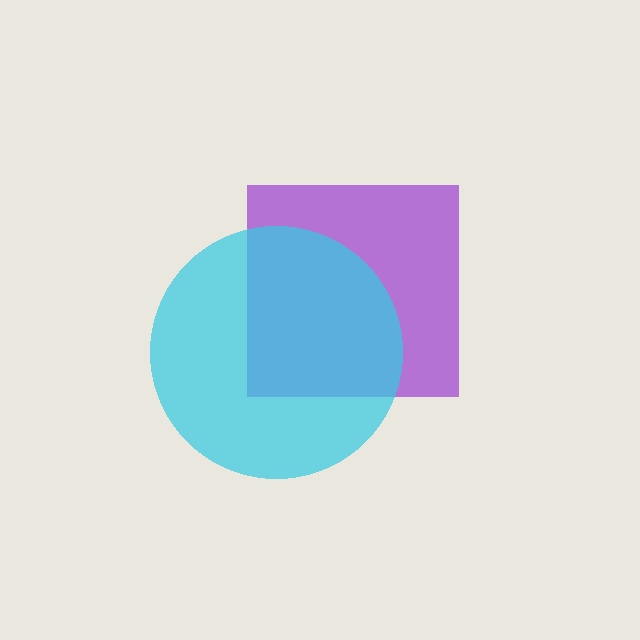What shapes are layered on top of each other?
The layered shapes are: a purple square, a cyan circle.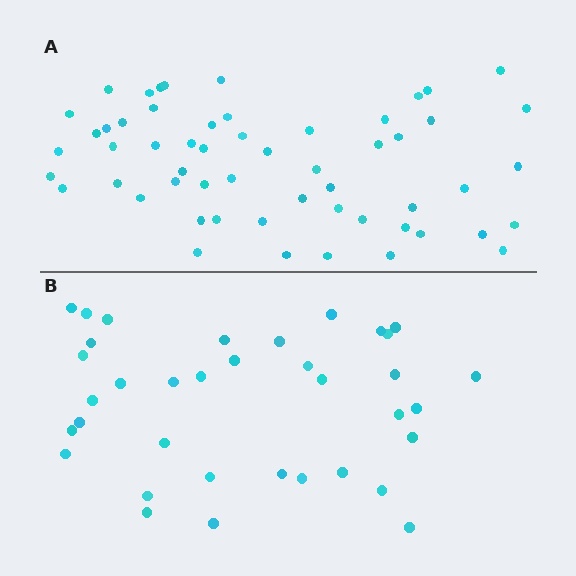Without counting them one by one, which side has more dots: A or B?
Region A (the top region) has more dots.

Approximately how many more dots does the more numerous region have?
Region A has approximately 20 more dots than region B.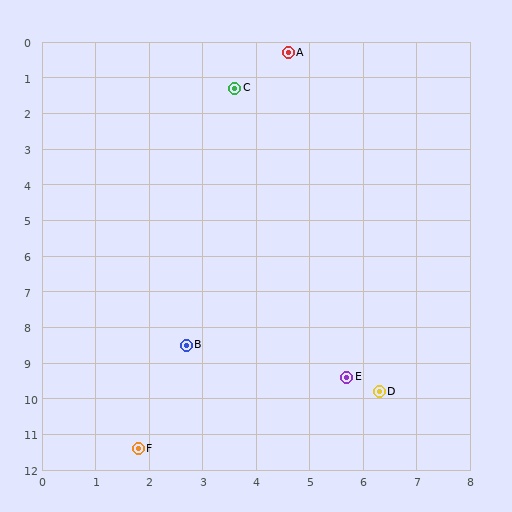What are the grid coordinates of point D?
Point D is at approximately (6.3, 9.8).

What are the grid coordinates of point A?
Point A is at approximately (4.6, 0.3).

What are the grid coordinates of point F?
Point F is at approximately (1.8, 11.4).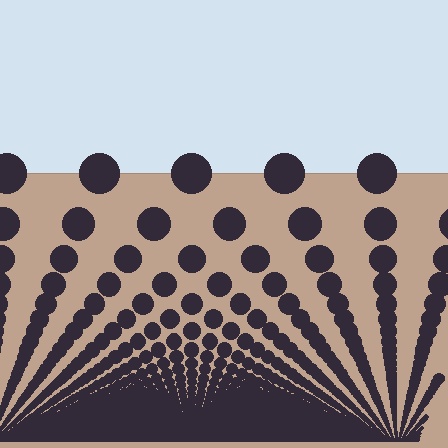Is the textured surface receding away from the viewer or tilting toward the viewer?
The surface appears to tilt toward the viewer. Texture elements get larger and sparser toward the top.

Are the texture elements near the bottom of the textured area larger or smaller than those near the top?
Smaller. The gradient is inverted — elements near the bottom are smaller and denser.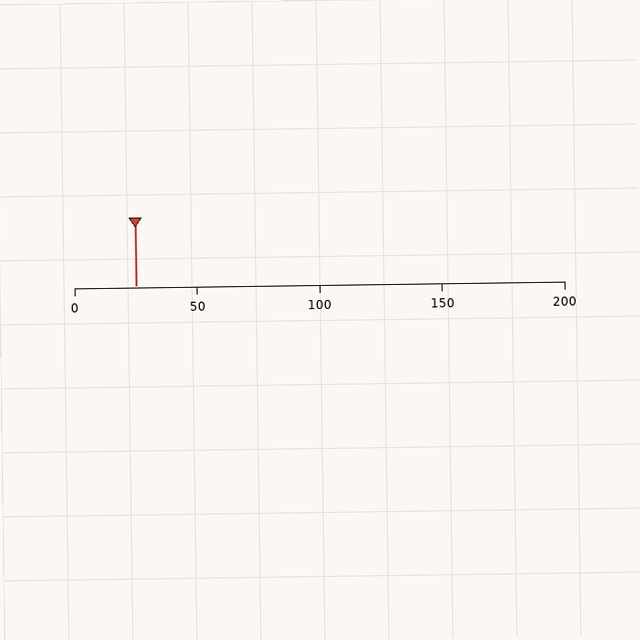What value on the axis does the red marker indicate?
The marker indicates approximately 25.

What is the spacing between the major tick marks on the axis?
The major ticks are spaced 50 apart.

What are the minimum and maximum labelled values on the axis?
The axis runs from 0 to 200.